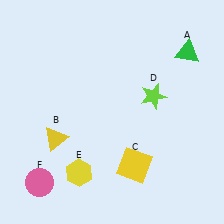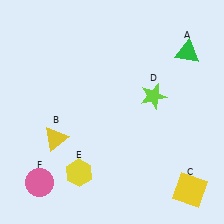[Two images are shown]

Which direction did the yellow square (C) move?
The yellow square (C) moved right.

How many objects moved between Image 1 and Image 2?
1 object moved between the two images.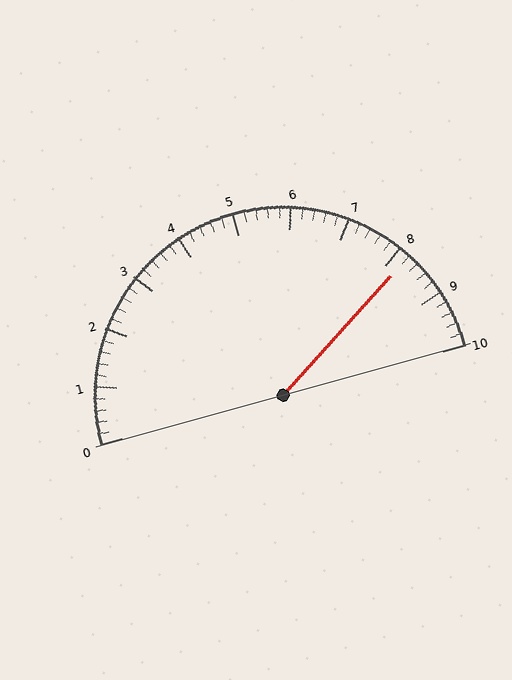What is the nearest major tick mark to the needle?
The nearest major tick mark is 8.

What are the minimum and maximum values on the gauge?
The gauge ranges from 0 to 10.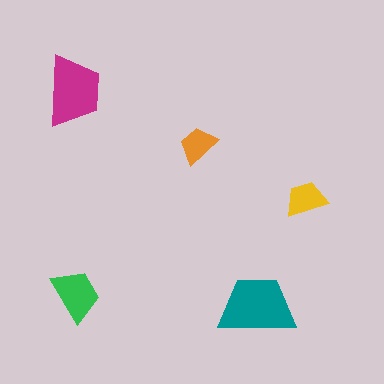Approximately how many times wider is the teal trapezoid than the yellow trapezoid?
About 2 times wider.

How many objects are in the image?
There are 5 objects in the image.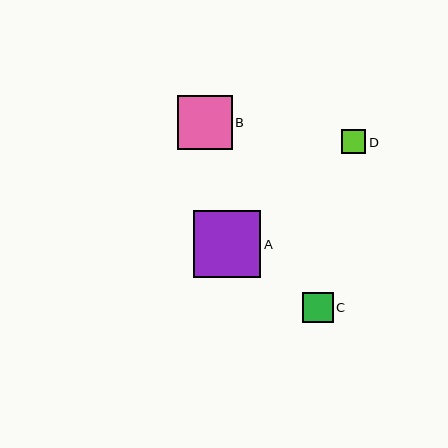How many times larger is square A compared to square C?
Square A is approximately 2.2 times the size of square C.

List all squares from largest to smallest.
From largest to smallest: A, B, C, D.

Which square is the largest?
Square A is the largest with a size of approximately 67 pixels.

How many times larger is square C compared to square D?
Square C is approximately 1.2 times the size of square D.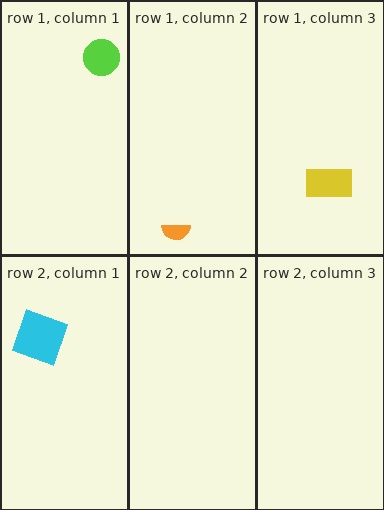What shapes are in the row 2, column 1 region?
The cyan square.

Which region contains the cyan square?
The row 2, column 1 region.